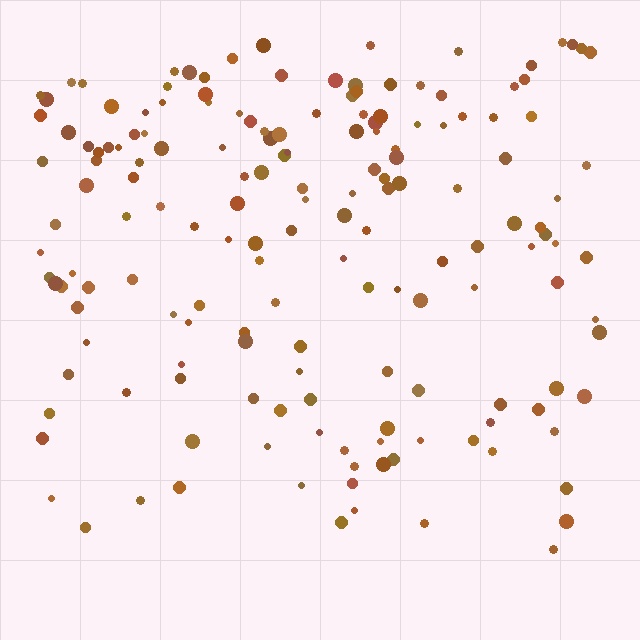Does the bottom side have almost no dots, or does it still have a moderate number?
Still a moderate number, just noticeably fewer than the top.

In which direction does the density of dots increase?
From bottom to top, with the top side densest.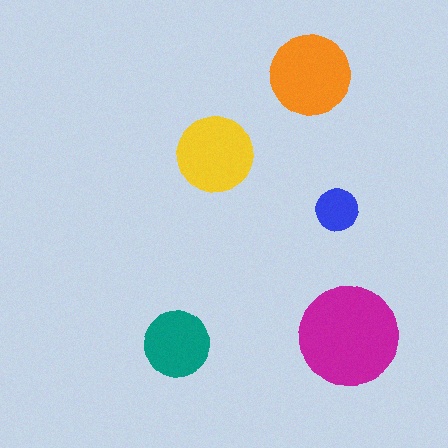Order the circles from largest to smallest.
the magenta one, the orange one, the yellow one, the teal one, the blue one.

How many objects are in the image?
There are 5 objects in the image.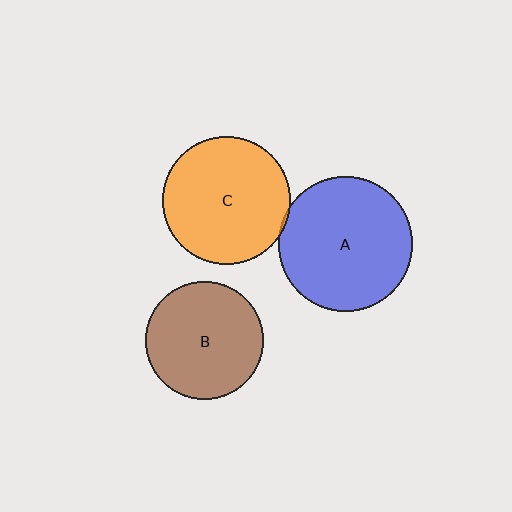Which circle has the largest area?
Circle A (blue).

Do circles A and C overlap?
Yes.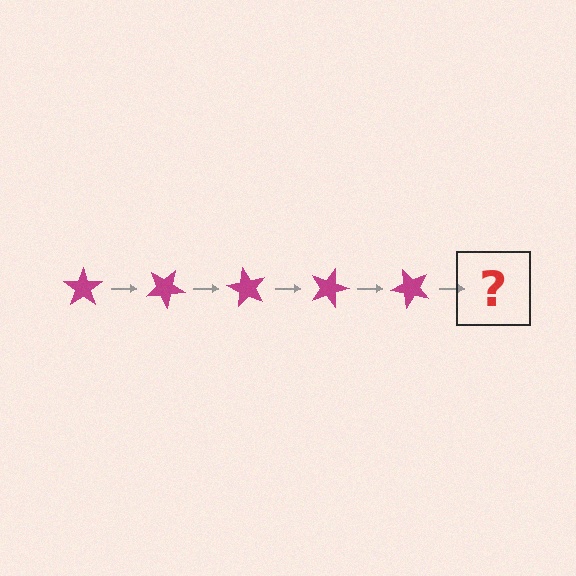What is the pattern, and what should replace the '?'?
The pattern is that the star rotates 30 degrees each step. The '?' should be a magenta star rotated 150 degrees.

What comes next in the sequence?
The next element should be a magenta star rotated 150 degrees.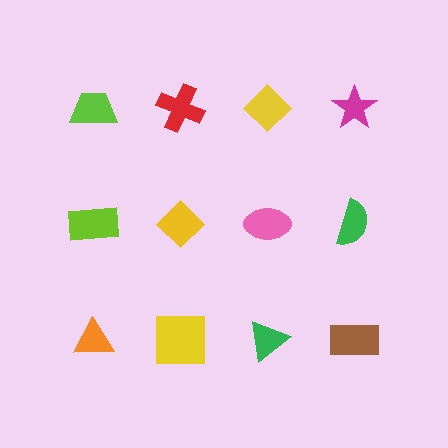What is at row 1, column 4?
A magenta star.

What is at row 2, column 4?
A green semicircle.